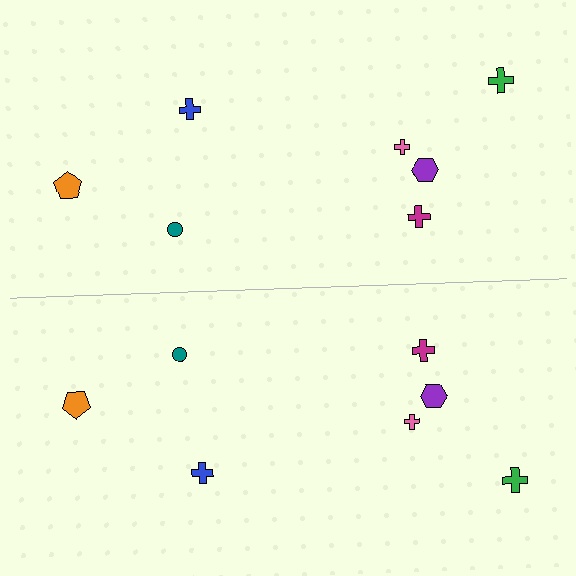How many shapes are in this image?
There are 14 shapes in this image.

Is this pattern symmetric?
Yes, this pattern has bilateral (reflection) symmetry.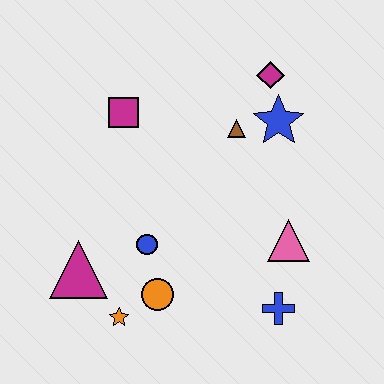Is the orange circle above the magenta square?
No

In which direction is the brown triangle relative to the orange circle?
The brown triangle is above the orange circle.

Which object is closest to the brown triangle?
The blue star is closest to the brown triangle.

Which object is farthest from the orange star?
The magenta diamond is farthest from the orange star.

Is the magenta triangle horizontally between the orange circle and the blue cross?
No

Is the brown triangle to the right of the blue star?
No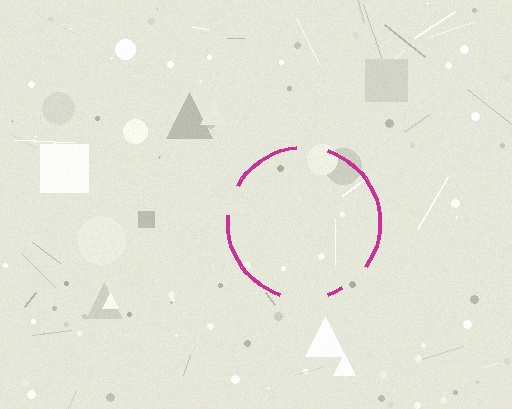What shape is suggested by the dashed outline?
The dashed outline suggests a circle.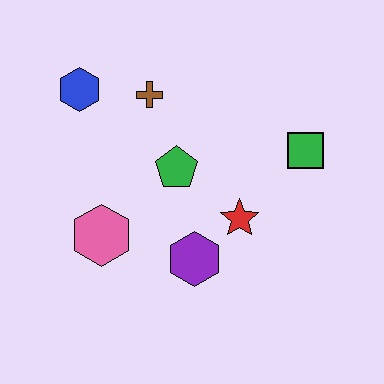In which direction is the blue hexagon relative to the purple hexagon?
The blue hexagon is above the purple hexagon.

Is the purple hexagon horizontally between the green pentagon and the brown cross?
No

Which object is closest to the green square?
The red star is closest to the green square.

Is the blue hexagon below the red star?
No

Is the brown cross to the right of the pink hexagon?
Yes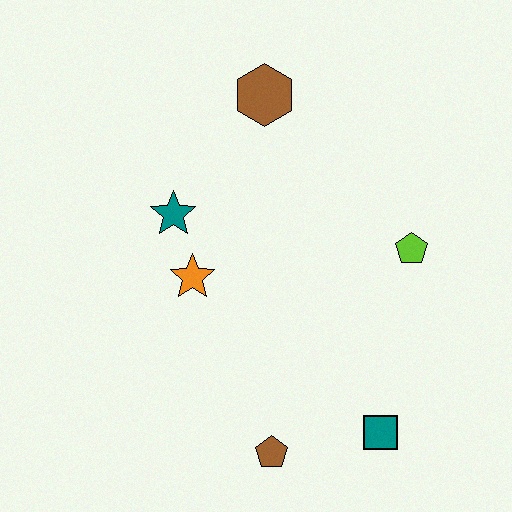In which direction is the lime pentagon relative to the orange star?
The lime pentagon is to the right of the orange star.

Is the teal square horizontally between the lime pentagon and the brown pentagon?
Yes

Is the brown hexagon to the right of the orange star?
Yes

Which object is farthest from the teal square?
The brown hexagon is farthest from the teal square.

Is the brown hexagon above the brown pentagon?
Yes